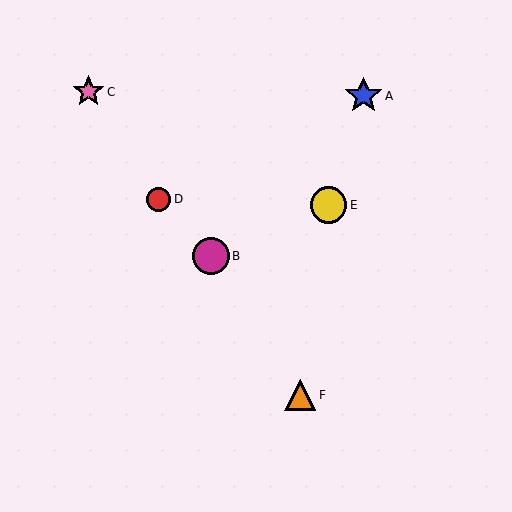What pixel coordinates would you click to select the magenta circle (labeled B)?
Click at (211, 256) to select the magenta circle B.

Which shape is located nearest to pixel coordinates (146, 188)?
The red circle (labeled D) at (159, 199) is nearest to that location.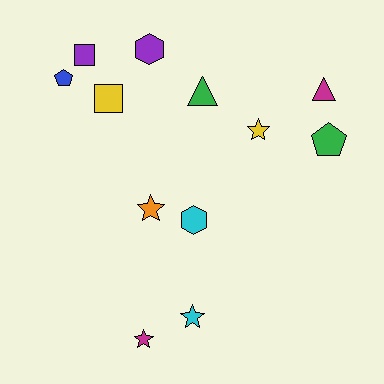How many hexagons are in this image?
There are 2 hexagons.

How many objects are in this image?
There are 12 objects.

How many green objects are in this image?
There are 2 green objects.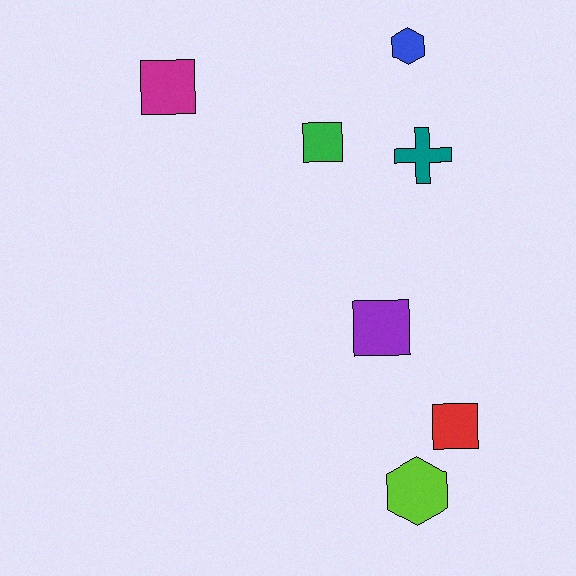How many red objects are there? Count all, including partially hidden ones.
There is 1 red object.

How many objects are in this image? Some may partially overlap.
There are 7 objects.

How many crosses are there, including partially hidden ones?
There is 1 cross.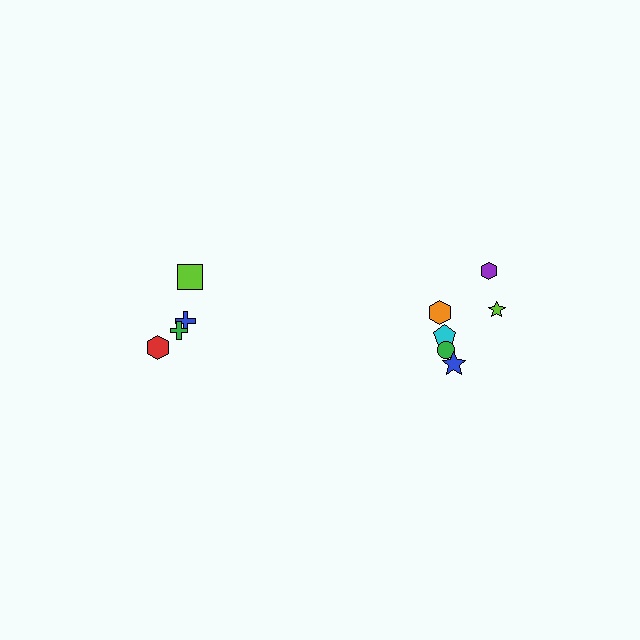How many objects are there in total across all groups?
There are 10 objects.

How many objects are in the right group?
There are 6 objects.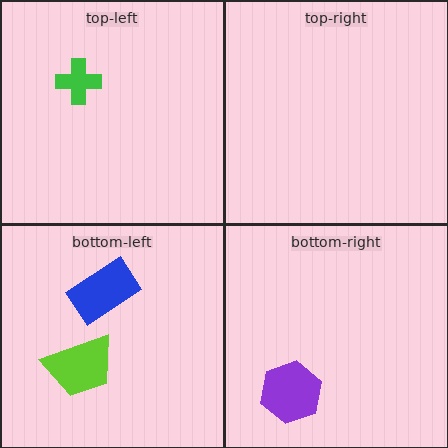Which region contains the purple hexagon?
The bottom-right region.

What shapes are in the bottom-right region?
The purple hexagon.